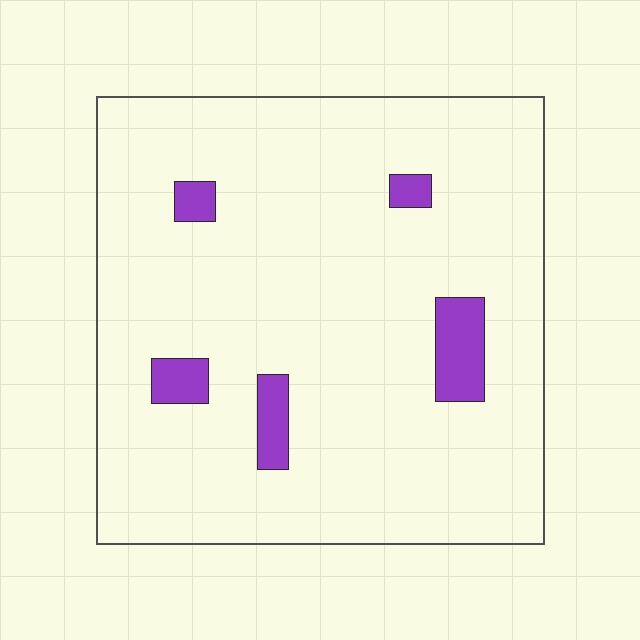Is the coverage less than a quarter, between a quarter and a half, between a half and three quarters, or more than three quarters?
Less than a quarter.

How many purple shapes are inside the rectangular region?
5.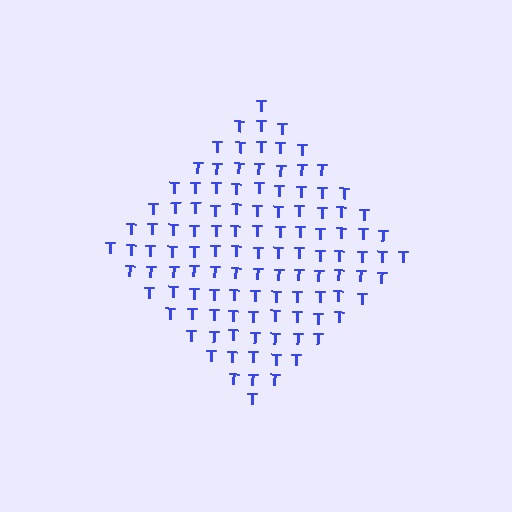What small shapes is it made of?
It is made of small letter T's.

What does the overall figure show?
The overall figure shows a diamond.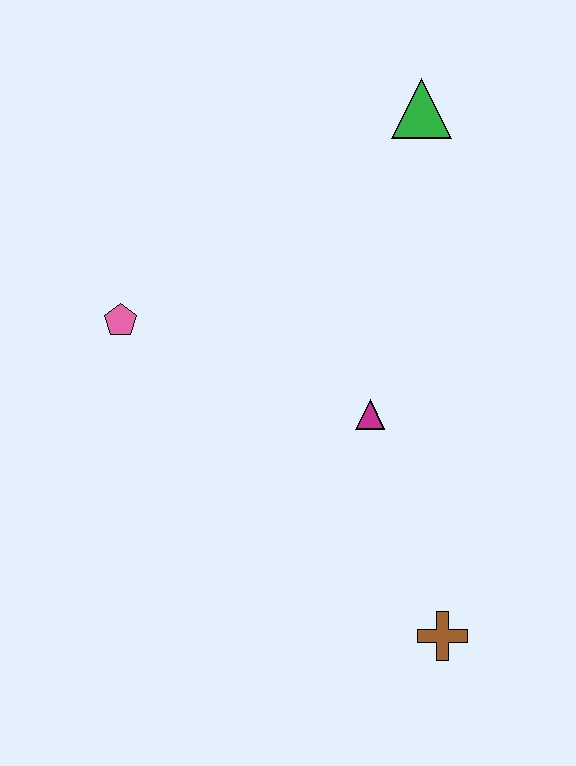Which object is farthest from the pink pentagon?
The brown cross is farthest from the pink pentagon.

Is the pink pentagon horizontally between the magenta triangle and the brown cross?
No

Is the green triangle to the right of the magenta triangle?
Yes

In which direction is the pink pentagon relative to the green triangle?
The pink pentagon is to the left of the green triangle.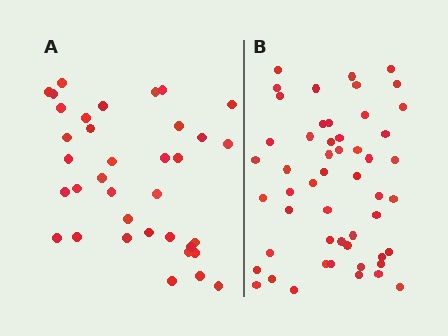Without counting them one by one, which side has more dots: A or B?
Region B (the right region) has more dots.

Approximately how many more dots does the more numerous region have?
Region B has approximately 15 more dots than region A.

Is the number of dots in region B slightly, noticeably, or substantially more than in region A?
Region B has noticeably more, but not dramatically so. The ratio is roughly 1.4 to 1.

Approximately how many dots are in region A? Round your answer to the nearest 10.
About 40 dots. (The exact count is 36, which rounds to 40.)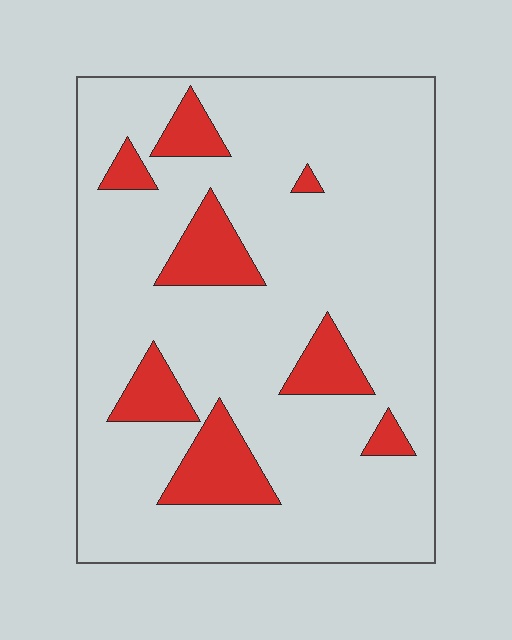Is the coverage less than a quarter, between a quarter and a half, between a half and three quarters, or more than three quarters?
Less than a quarter.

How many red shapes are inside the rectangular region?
8.